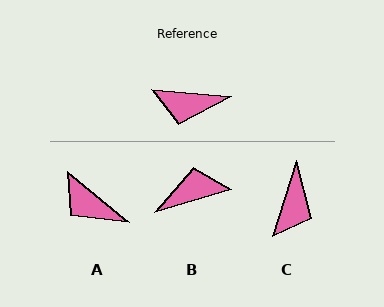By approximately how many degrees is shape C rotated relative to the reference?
Approximately 77 degrees counter-clockwise.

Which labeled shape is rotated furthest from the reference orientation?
B, about 158 degrees away.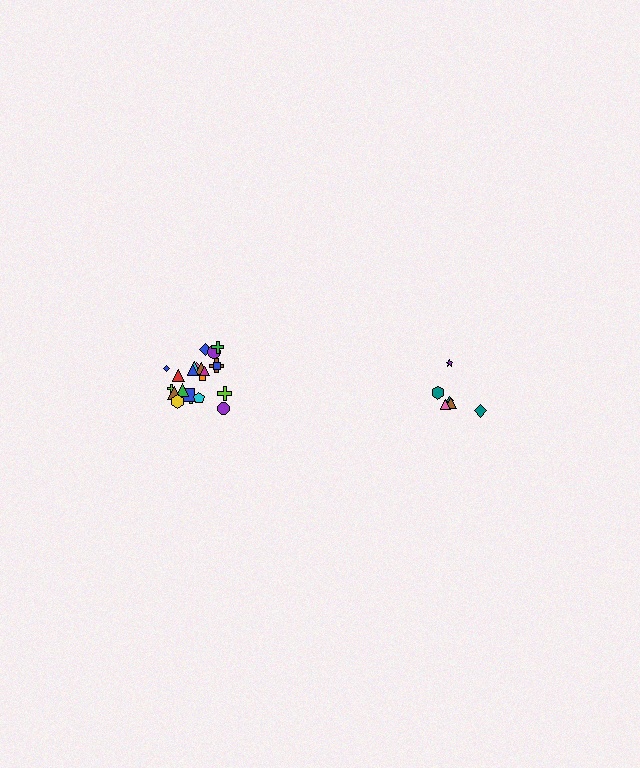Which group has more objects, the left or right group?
The left group.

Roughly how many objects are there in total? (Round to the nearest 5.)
Roughly 30 objects in total.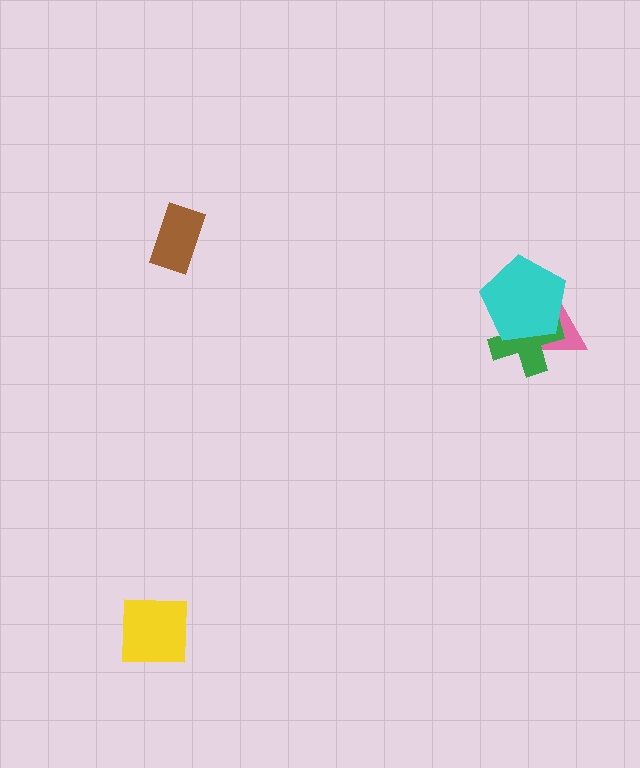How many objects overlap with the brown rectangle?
0 objects overlap with the brown rectangle.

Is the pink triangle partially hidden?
Yes, it is partially covered by another shape.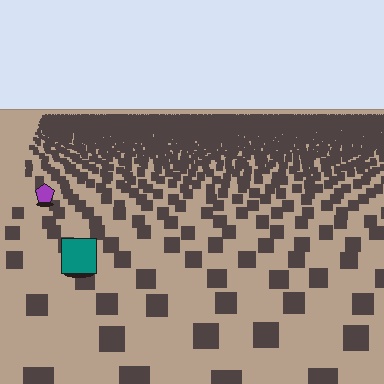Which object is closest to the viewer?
The teal square is closest. The texture marks near it are larger and more spread out.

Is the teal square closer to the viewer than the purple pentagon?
Yes. The teal square is closer — you can tell from the texture gradient: the ground texture is coarser near it.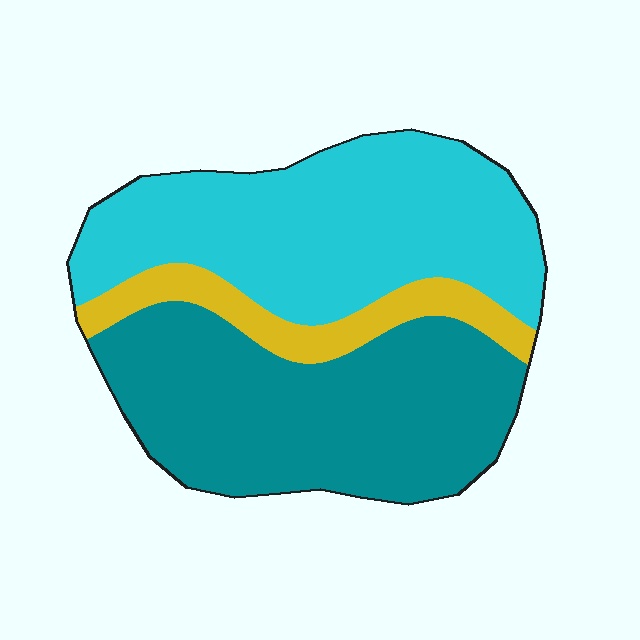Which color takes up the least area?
Yellow, at roughly 10%.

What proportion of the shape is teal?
Teal covers roughly 45% of the shape.